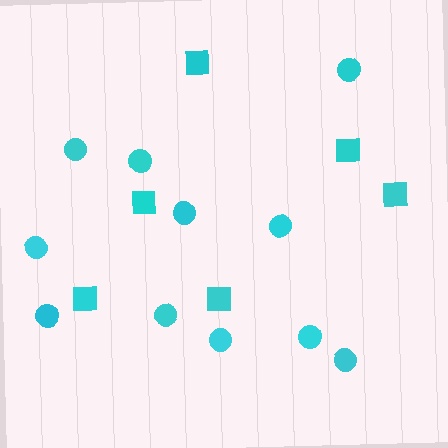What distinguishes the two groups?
There are 2 groups: one group of squares (6) and one group of circles (11).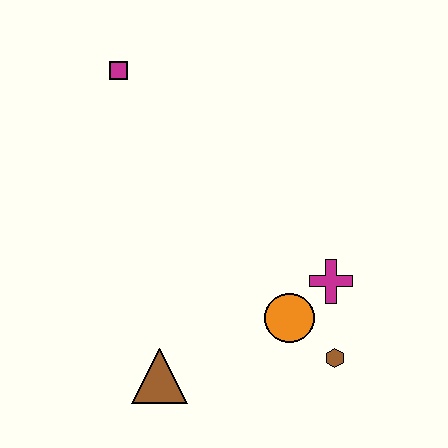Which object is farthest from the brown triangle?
The magenta square is farthest from the brown triangle.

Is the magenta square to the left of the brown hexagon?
Yes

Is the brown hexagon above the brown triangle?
Yes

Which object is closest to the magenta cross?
The orange circle is closest to the magenta cross.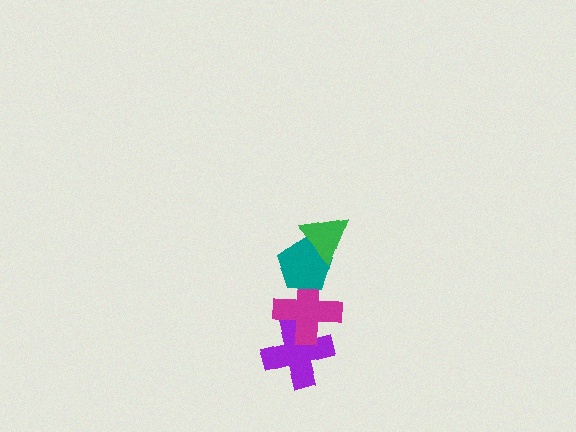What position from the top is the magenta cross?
The magenta cross is 3rd from the top.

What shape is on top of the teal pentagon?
The green triangle is on top of the teal pentagon.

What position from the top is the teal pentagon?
The teal pentagon is 2nd from the top.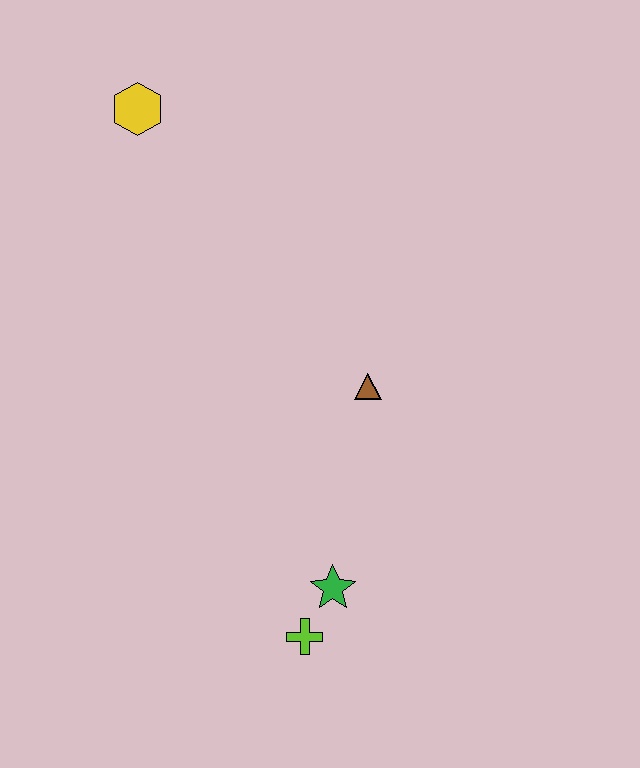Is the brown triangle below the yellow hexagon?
Yes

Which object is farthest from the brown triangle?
The yellow hexagon is farthest from the brown triangle.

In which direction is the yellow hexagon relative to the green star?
The yellow hexagon is above the green star.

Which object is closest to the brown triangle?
The green star is closest to the brown triangle.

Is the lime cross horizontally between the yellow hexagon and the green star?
Yes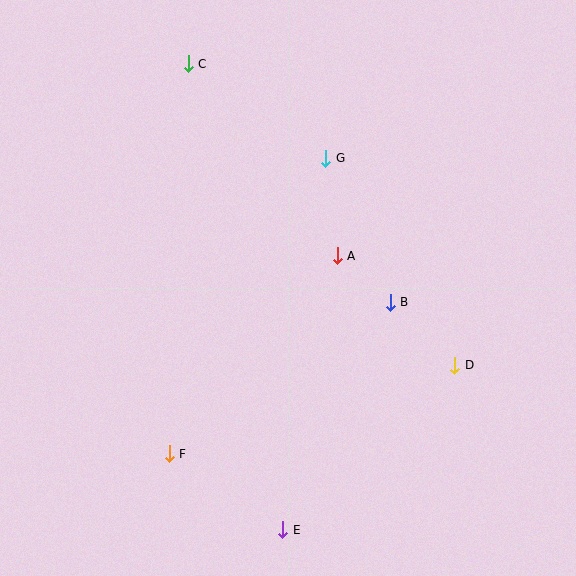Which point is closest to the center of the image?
Point A at (337, 256) is closest to the center.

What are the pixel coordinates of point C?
Point C is at (188, 64).